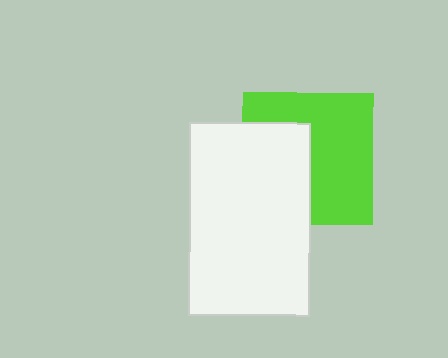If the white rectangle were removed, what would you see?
You would see the complete lime square.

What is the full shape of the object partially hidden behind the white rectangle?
The partially hidden object is a lime square.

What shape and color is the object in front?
The object in front is a white rectangle.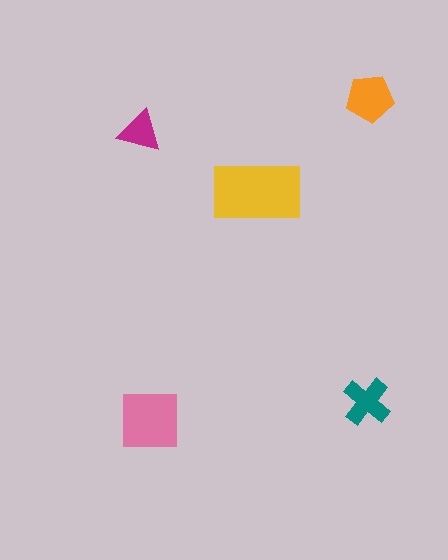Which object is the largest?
The yellow rectangle.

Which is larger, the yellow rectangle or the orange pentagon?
The yellow rectangle.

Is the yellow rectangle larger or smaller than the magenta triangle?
Larger.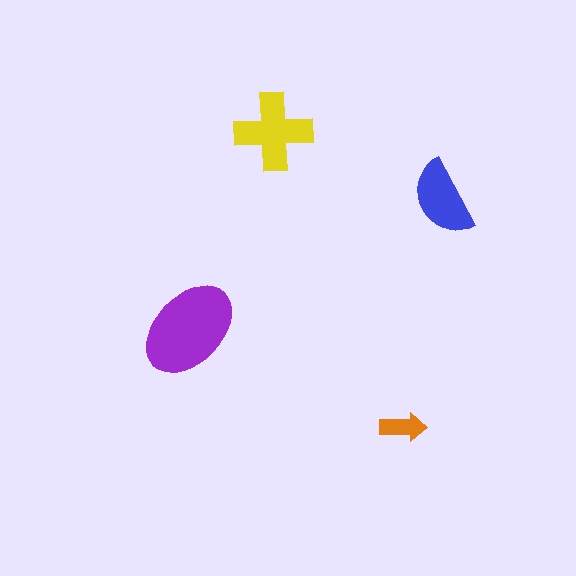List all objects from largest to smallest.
The purple ellipse, the yellow cross, the blue semicircle, the orange arrow.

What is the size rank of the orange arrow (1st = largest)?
4th.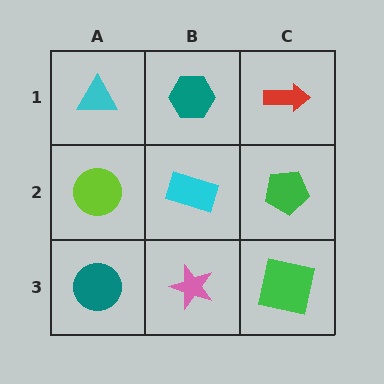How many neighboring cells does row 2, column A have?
3.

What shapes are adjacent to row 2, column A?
A cyan triangle (row 1, column A), a teal circle (row 3, column A), a cyan rectangle (row 2, column B).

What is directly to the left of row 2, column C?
A cyan rectangle.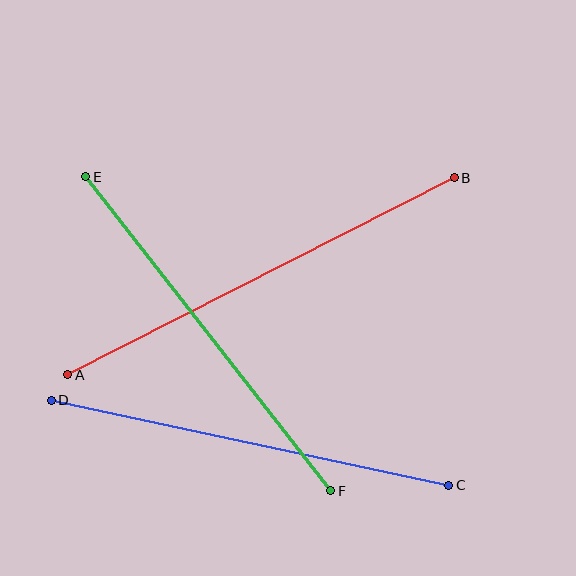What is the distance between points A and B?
The distance is approximately 434 pixels.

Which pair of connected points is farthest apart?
Points A and B are farthest apart.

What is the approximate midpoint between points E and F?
The midpoint is at approximately (208, 334) pixels.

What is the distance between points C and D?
The distance is approximately 407 pixels.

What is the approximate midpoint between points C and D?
The midpoint is at approximately (250, 443) pixels.